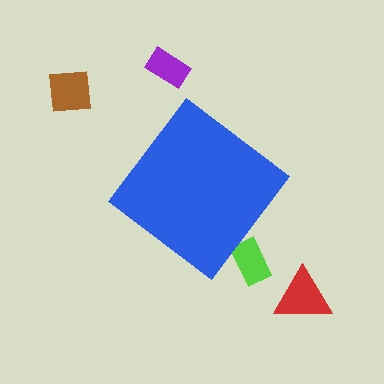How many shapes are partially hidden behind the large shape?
1 shape is partially hidden.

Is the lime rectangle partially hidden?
Yes, the lime rectangle is partially hidden behind the blue diamond.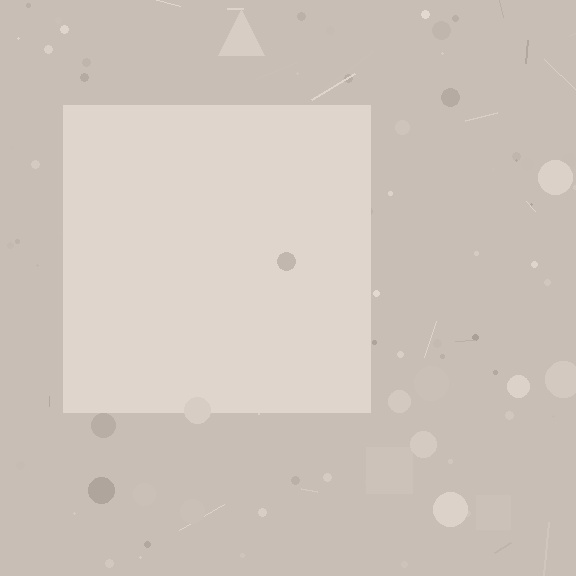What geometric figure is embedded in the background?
A square is embedded in the background.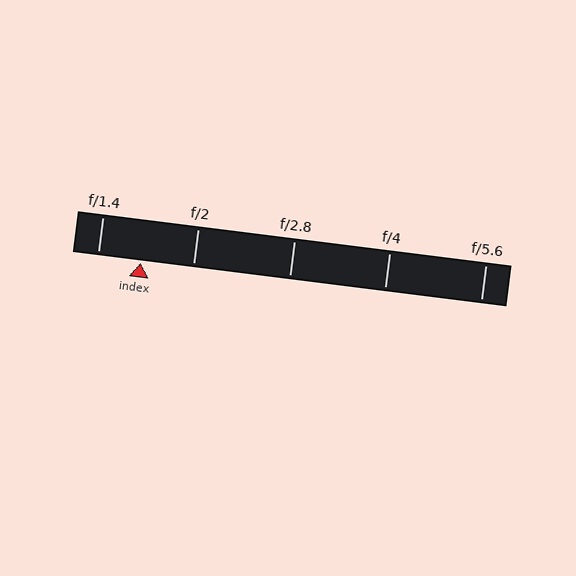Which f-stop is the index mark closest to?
The index mark is closest to f/1.4.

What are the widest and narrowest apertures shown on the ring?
The widest aperture shown is f/1.4 and the narrowest is f/5.6.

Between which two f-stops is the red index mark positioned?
The index mark is between f/1.4 and f/2.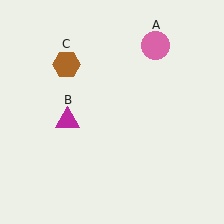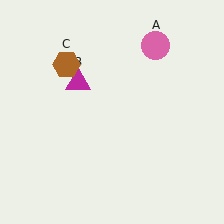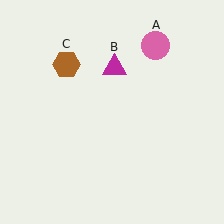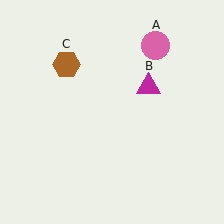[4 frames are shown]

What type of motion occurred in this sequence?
The magenta triangle (object B) rotated clockwise around the center of the scene.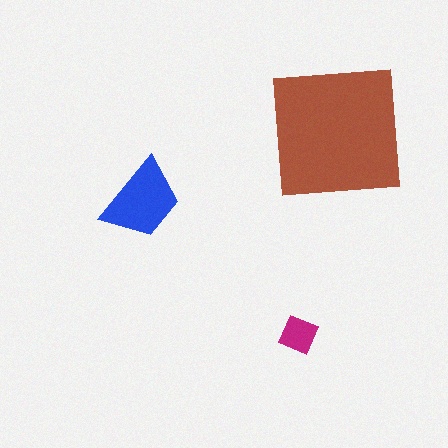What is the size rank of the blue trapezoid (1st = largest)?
2nd.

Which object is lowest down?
The magenta diamond is bottommost.